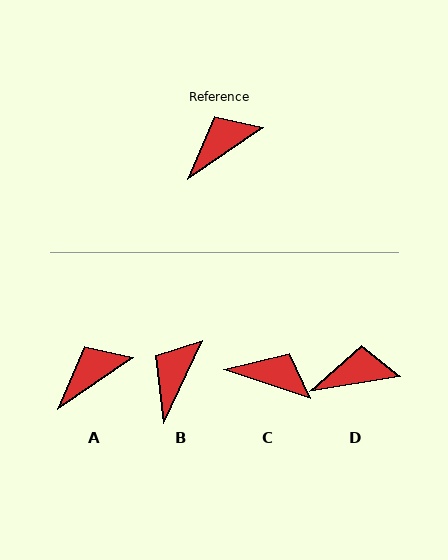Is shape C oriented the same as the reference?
No, it is off by about 53 degrees.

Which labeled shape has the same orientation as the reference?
A.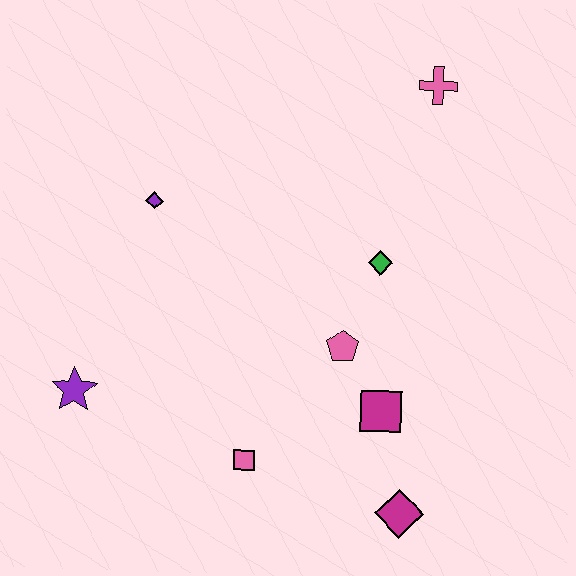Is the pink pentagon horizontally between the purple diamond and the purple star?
No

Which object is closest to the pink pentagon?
The magenta square is closest to the pink pentagon.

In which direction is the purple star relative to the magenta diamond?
The purple star is to the left of the magenta diamond.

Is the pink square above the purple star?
No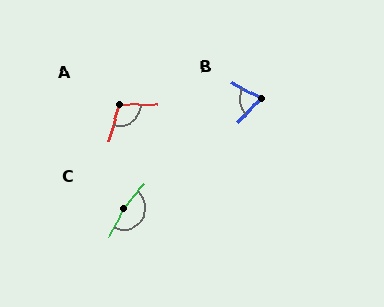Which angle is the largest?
C, at approximately 165 degrees.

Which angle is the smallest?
B, at approximately 76 degrees.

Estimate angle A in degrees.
Approximately 104 degrees.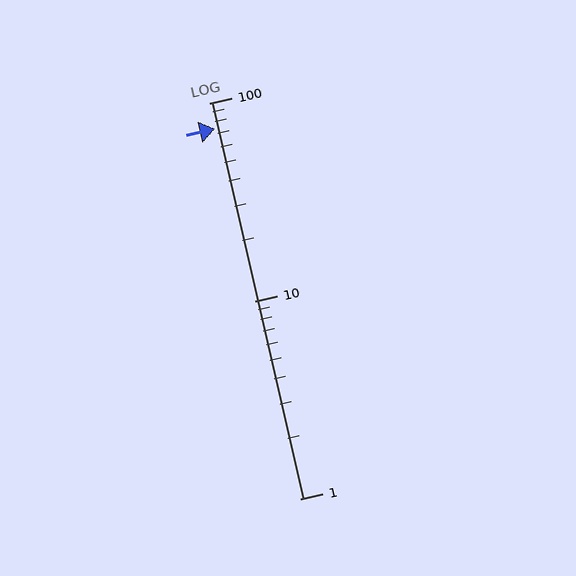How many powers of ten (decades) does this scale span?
The scale spans 2 decades, from 1 to 100.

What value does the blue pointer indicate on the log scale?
The pointer indicates approximately 74.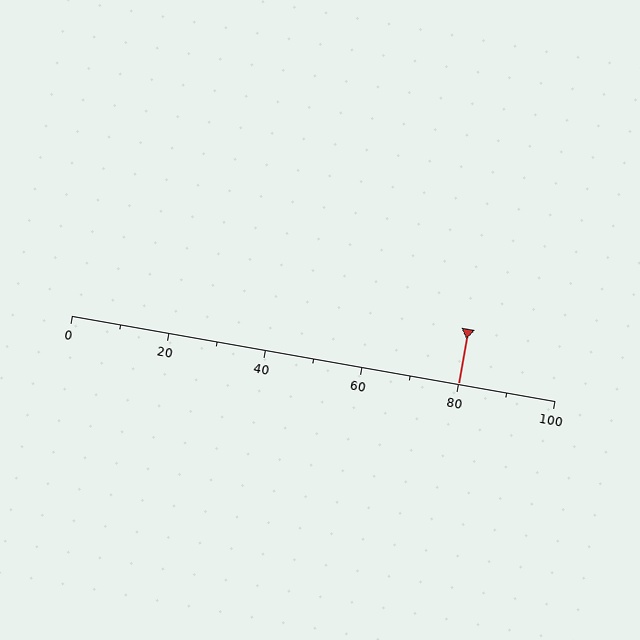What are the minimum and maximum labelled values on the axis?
The axis runs from 0 to 100.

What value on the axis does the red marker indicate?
The marker indicates approximately 80.